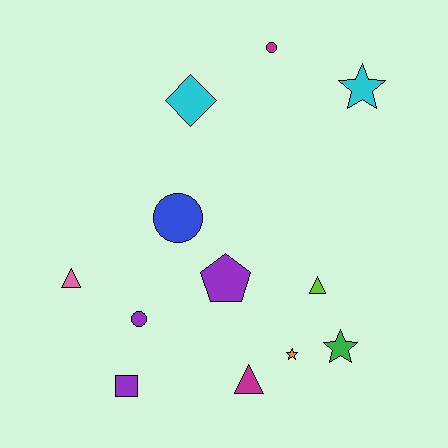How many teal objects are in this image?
There are no teal objects.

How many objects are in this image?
There are 12 objects.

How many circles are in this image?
There are 3 circles.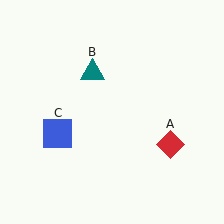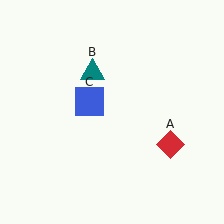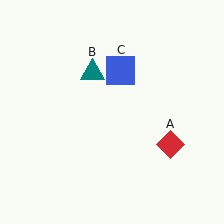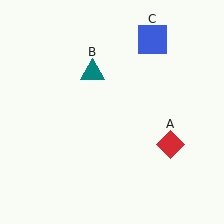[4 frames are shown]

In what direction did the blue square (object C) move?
The blue square (object C) moved up and to the right.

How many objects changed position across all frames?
1 object changed position: blue square (object C).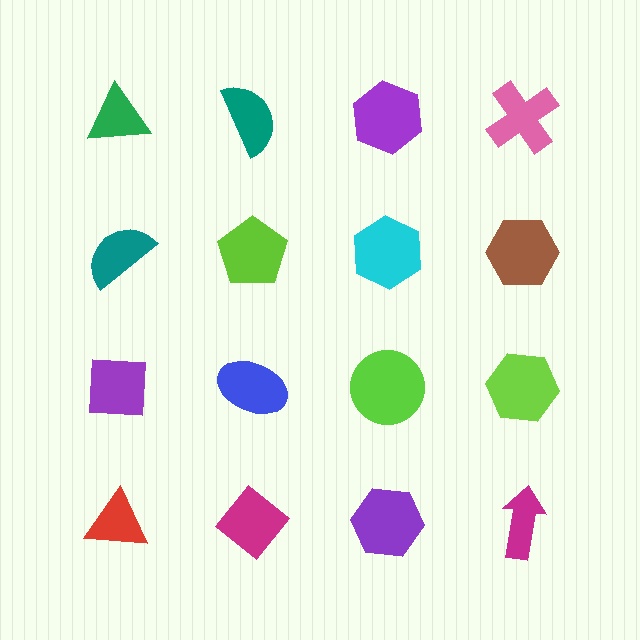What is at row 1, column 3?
A purple hexagon.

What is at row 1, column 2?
A teal semicircle.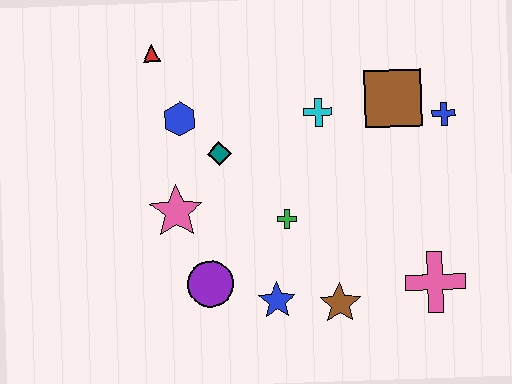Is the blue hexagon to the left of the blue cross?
Yes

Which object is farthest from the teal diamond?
The pink cross is farthest from the teal diamond.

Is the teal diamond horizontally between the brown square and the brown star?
No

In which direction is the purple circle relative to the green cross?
The purple circle is to the left of the green cross.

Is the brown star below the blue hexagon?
Yes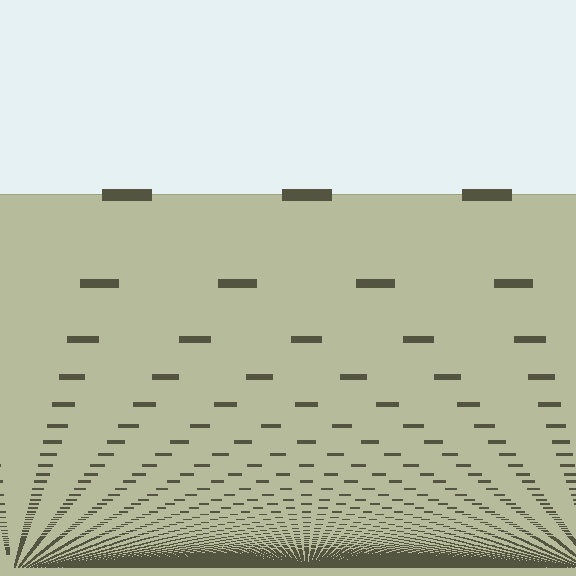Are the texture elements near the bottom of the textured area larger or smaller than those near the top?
Smaller. The gradient is inverted — elements near the bottom are smaller and denser.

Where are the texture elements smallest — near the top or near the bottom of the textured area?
Near the bottom.